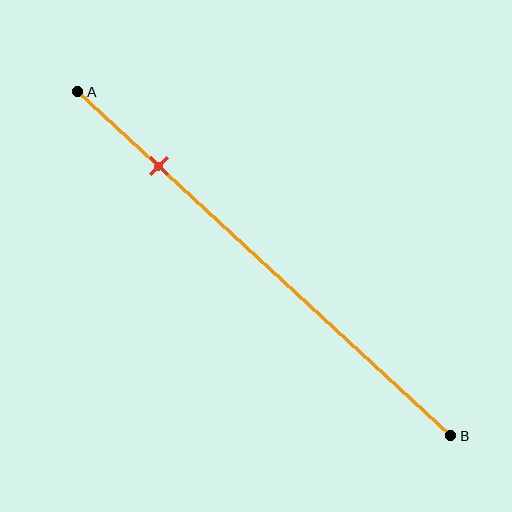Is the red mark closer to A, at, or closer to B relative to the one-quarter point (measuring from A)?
The red mark is closer to point A than the one-quarter point of segment AB.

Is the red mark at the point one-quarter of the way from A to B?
No, the mark is at about 20% from A, not at the 25% one-quarter point.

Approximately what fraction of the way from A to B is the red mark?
The red mark is approximately 20% of the way from A to B.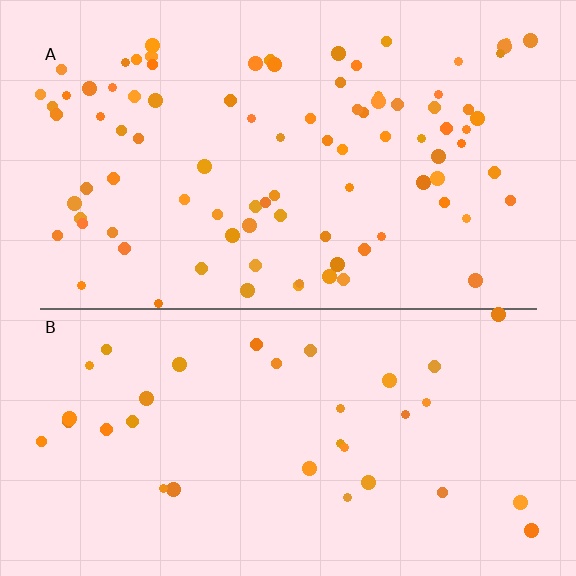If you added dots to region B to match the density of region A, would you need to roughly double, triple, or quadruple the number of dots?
Approximately triple.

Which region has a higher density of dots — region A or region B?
A (the top).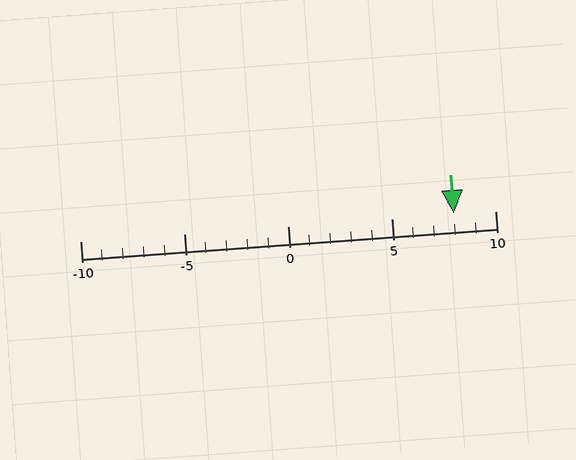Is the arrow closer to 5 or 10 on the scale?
The arrow is closer to 10.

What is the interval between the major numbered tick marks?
The major tick marks are spaced 5 units apart.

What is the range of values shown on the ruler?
The ruler shows values from -10 to 10.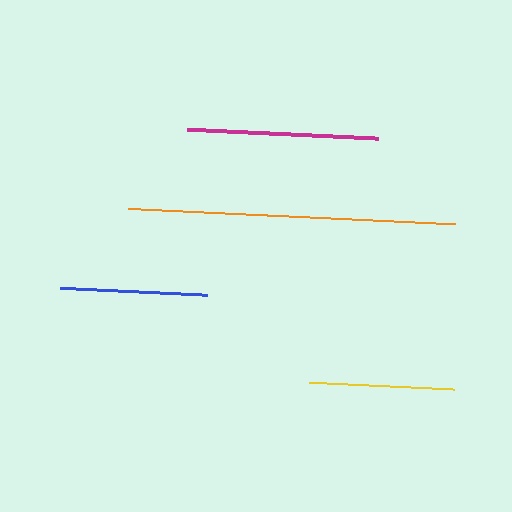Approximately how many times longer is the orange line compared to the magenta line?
The orange line is approximately 1.7 times the length of the magenta line.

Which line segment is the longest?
The orange line is the longest at approximately 327 pixels.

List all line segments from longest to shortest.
From longest to shortest: orange, magenta, blue, yellow.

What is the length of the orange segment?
The orange segment is approximately 327 pixels long.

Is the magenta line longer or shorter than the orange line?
The orange line is longer than the magenta line.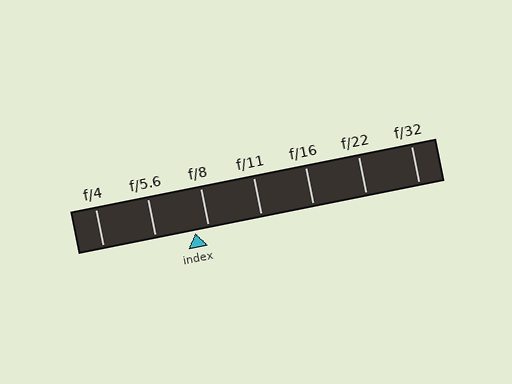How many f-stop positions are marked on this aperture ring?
There are 7 f-stop positions marked.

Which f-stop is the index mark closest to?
The index mark is closest to f/8.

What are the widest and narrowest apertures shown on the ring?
The widest aperture shown is f/4 and the narrowest is f/32.